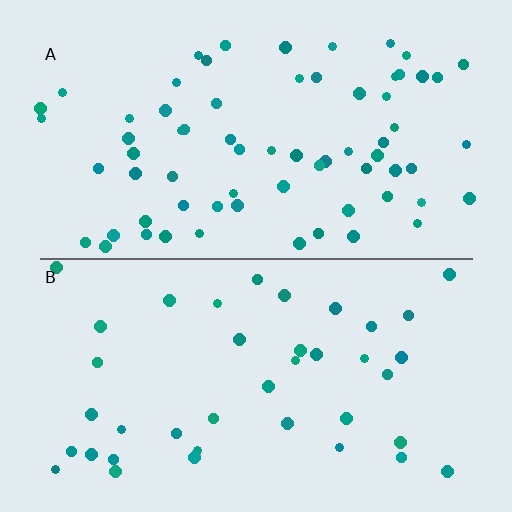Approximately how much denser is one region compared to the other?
Approximately 1.7× — region A over region B.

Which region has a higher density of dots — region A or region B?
A (the top).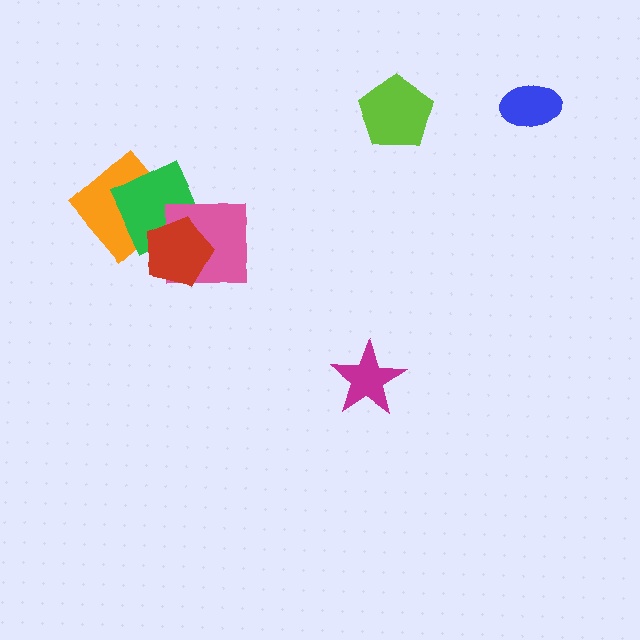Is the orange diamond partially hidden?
Yes, it is partially covered by another shape.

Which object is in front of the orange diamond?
The green square is in front of the orange diamond.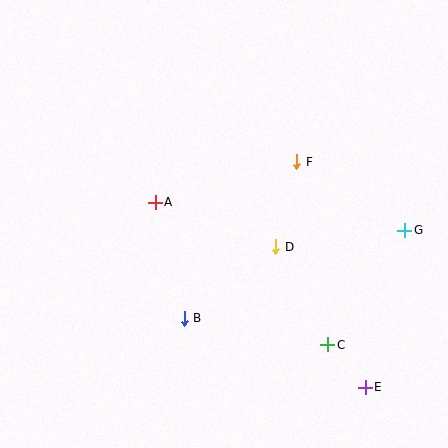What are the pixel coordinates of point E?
Point E is at (365, 387).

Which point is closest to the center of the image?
Point D at (276, 247) is closest to the center.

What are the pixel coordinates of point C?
Point C is at (328, 345).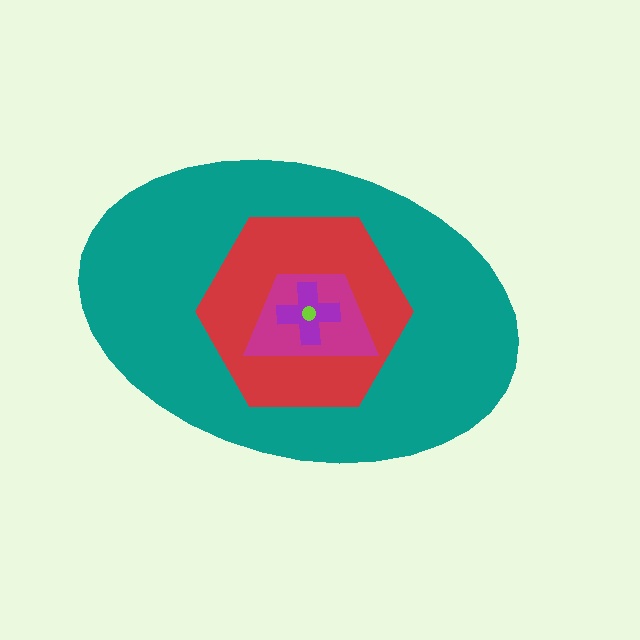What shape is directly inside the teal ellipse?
The red hexagon.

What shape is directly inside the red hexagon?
The magenta trapezoid.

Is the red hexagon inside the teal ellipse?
Yes.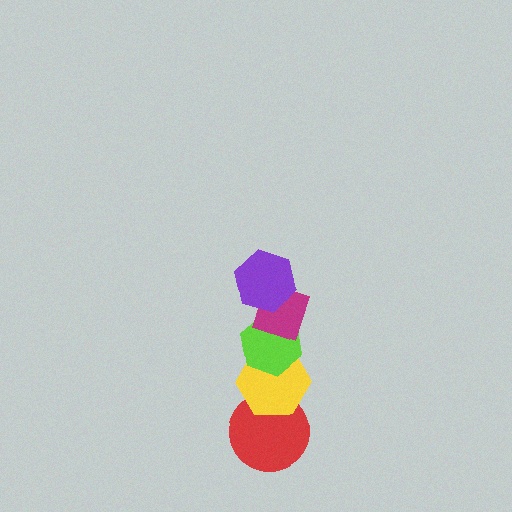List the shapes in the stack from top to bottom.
From top to bottom: the purple hexagon, the magenta diamond, the lime hexagon, the yellow hexagon, the red circle.